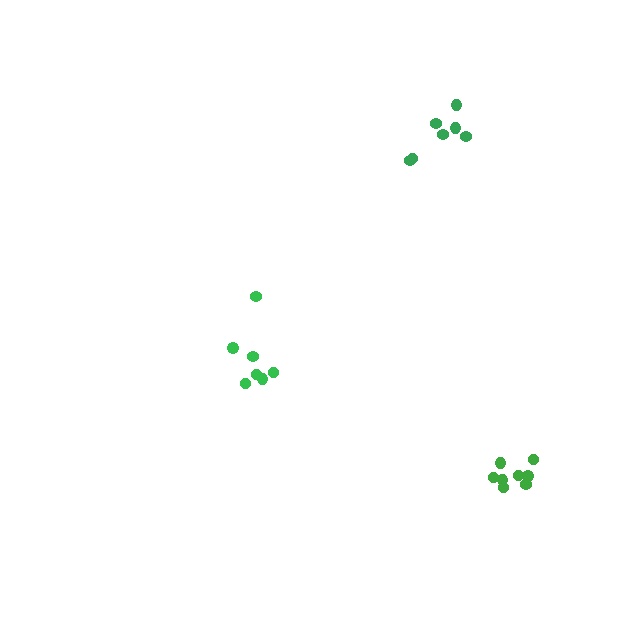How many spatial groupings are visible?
There are 3 spatial groupings.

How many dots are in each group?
Group 1: 7 dots, Group 2: 8 dots, Group 3: 7 dots (22 total).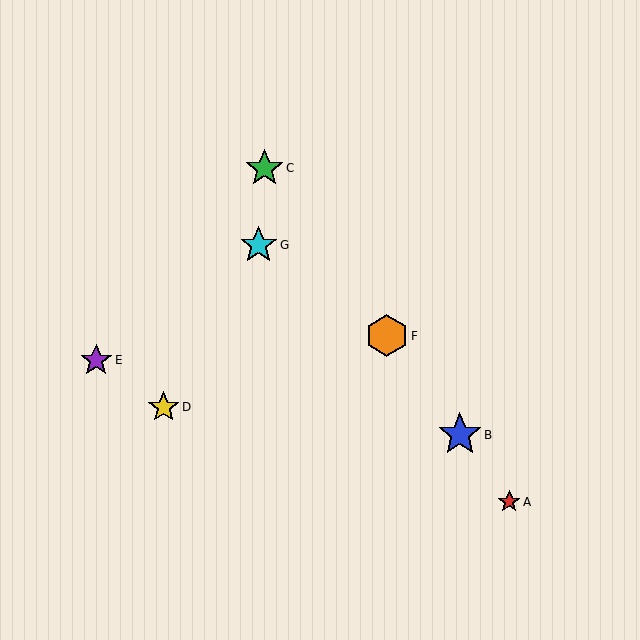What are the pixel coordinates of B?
Object B is at (460, 435).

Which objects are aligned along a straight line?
Objects A, B, C, F are aligned along a straight line.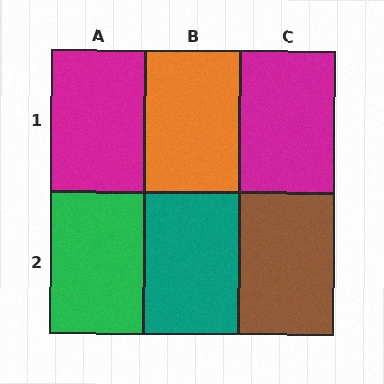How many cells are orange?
1 cell is orange.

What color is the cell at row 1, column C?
Magenta.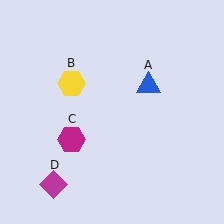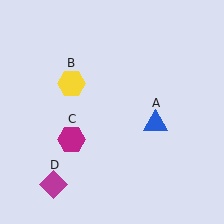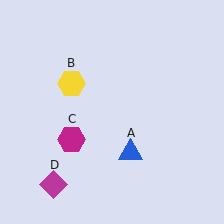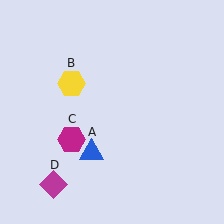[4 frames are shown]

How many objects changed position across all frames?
1 object changed position: blue triangle (object A).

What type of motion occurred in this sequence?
The blue triangle (object A) rotated clockwise around the center of the scene.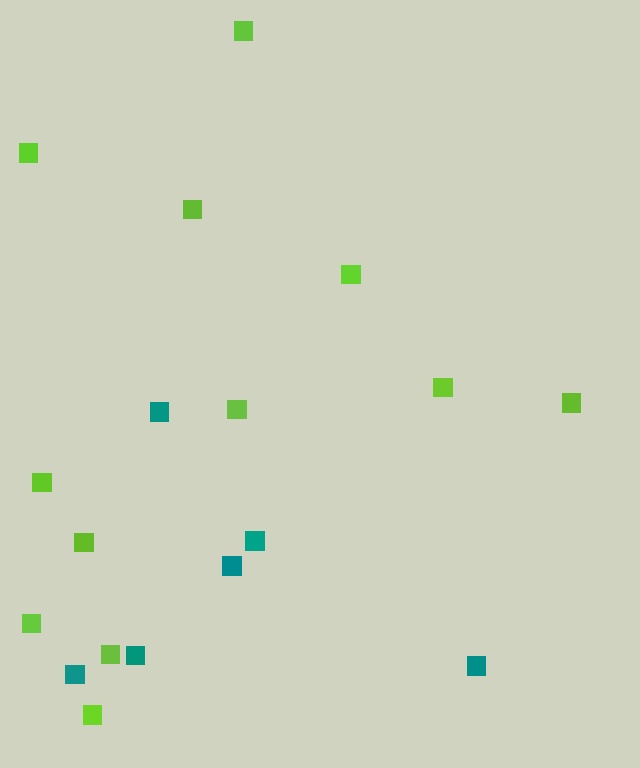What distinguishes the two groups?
There are 2 groups: one group of teal squares (6) and one group of lime squares (12).